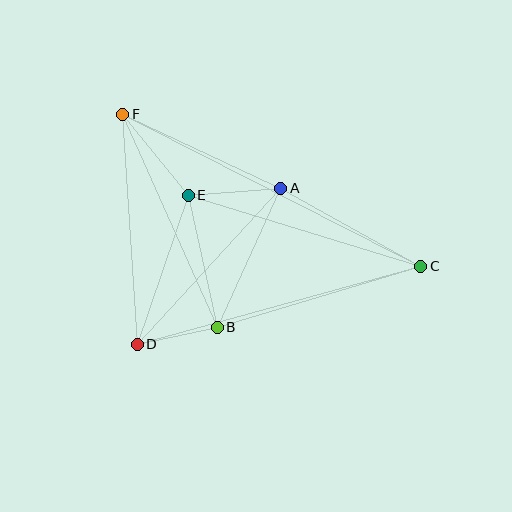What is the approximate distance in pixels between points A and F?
The distance between A and F is approximately 174 pixels.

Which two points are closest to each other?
Points B and D are closest to each other.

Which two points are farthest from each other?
Points C and F are farthest from each other.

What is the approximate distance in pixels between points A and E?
The distance between A and E is approximately 93 pixels.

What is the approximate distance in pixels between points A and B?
The distance between A and B is approximately 153 pixels.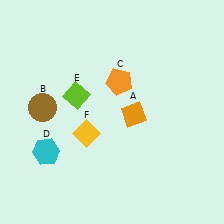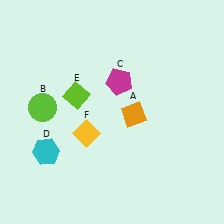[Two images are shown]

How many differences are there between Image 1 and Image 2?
There are 2 differences between the two images.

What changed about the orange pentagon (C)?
In Image 1, C is orange. In Image 2, it changed to magenta.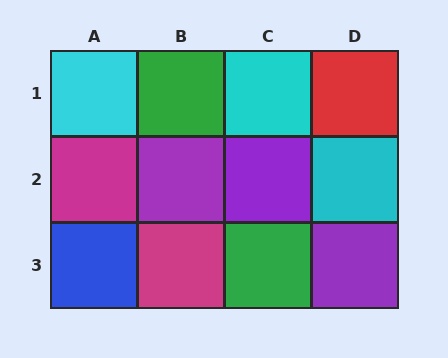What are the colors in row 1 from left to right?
Cyan, green, cyan, red.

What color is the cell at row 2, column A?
Magenta.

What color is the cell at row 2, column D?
Cyan.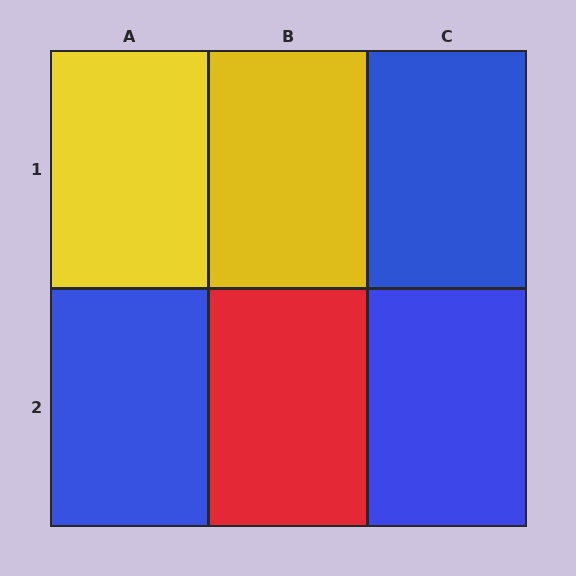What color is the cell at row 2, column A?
Blue.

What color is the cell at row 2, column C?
Blue.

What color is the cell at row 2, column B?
Red.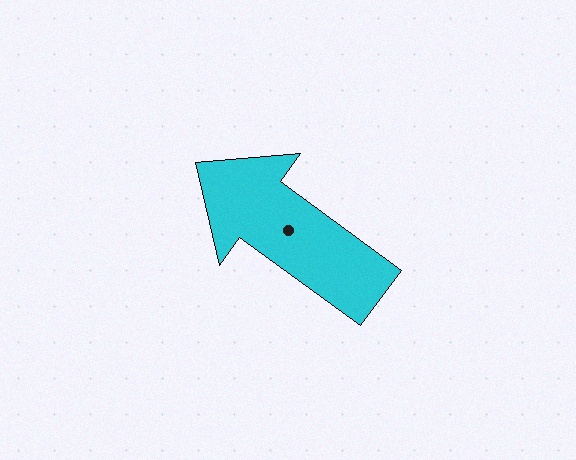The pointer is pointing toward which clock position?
Roughly 10 o'clock.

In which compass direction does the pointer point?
Northwest.